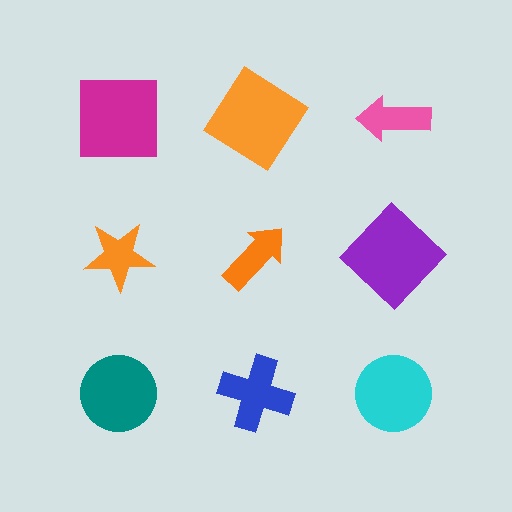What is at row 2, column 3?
A purple diamond.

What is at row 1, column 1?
A magenta square.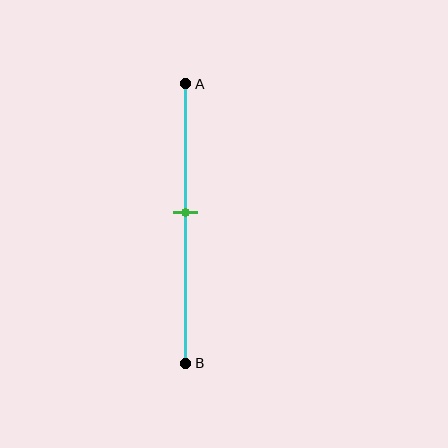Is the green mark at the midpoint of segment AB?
No, the mark is at about 45% from A, not at the 50% midpoint.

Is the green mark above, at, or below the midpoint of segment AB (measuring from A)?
The green mark is above the midpoint of segment AB.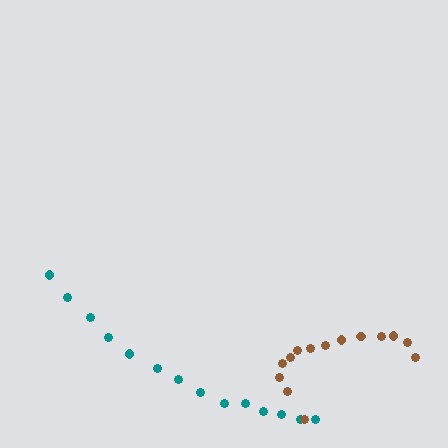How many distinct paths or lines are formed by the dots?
There are 2 distinct paths.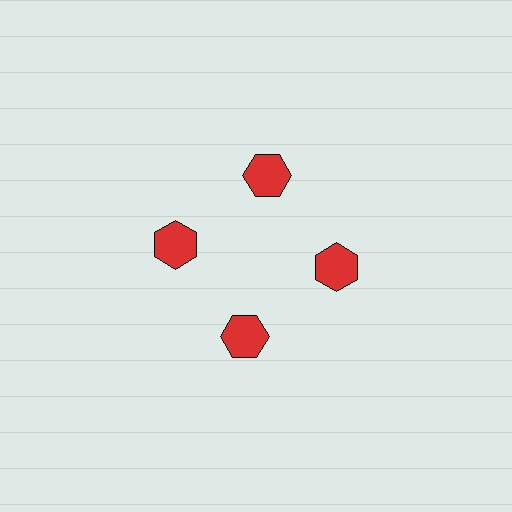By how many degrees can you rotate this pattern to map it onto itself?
The pattern maps onto itself every 90 degrees of rotation.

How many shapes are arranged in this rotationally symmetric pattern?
There are 4 shapes, arranged in 4 groups of 1.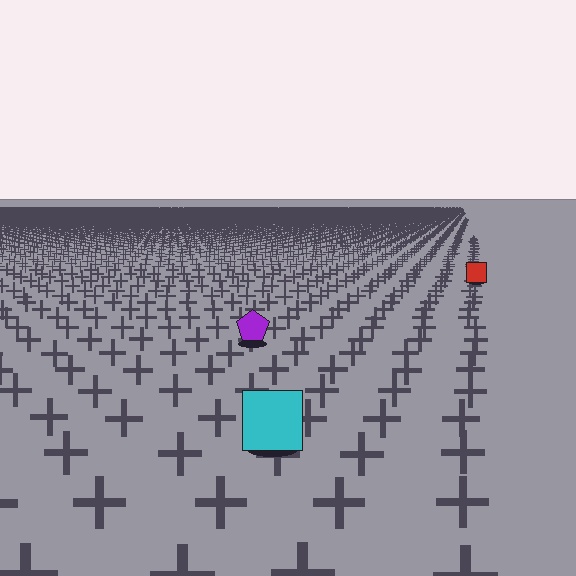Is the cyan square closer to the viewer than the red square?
Yes. The cyan square is closer — you can tell from the texture gradient: the ground texture is coarser near it.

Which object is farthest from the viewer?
The red square is farthest from the viewer. It appears smaller and the ground texture around it is denser.